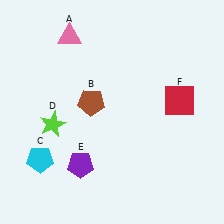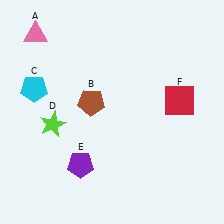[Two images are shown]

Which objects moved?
The objects that moved are: the pink triangle (A), the cyan pentagon (C).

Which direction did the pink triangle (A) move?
The pink triangle (A) moved left.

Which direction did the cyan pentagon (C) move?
The cyan pentagon (C) moved up.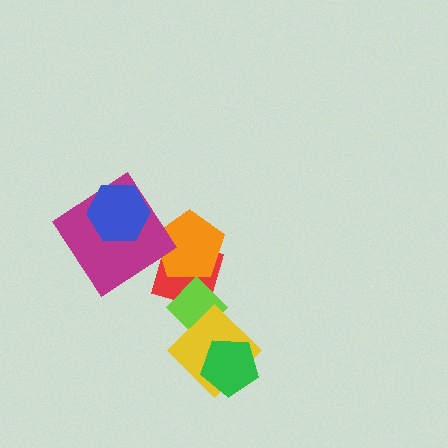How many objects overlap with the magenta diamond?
1 object overlaps with the magenta diamond.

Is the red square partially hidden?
Yes, it is partially covered by another shape.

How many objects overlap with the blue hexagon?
1 object overlaps with the blue hexagon.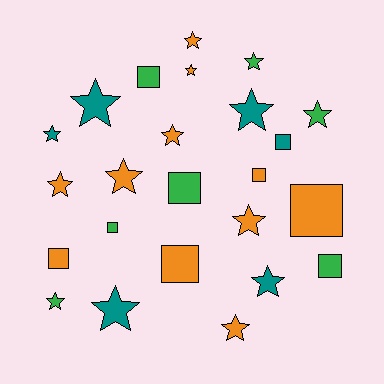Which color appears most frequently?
Orange, with 11 objects.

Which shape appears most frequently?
Star, with 15 objects.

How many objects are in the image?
There are 24 objects.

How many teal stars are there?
There are 5 teal stars.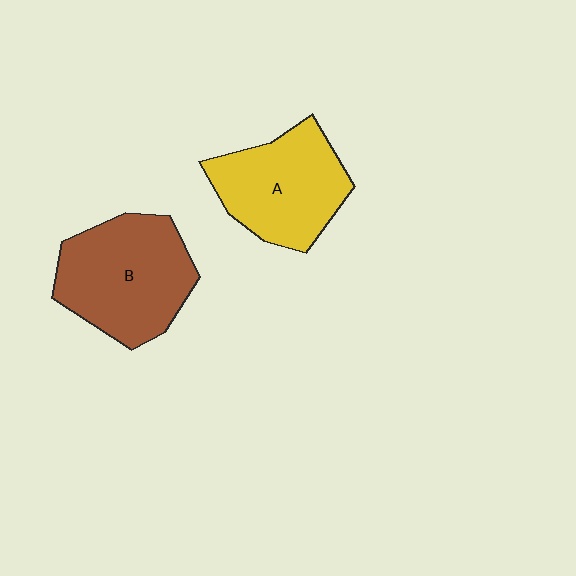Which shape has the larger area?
Shape B (brown).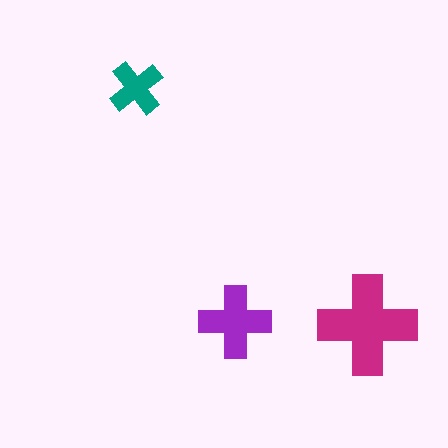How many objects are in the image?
There are 3 objects in the image.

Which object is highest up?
The teal cross is topmost.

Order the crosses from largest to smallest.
the magenta one, the purple one, the teal one.